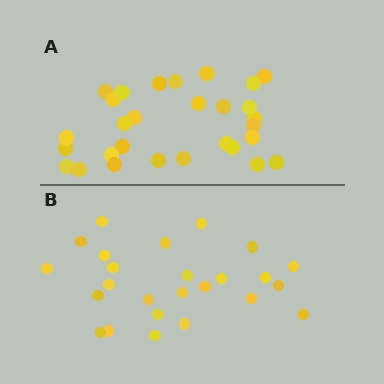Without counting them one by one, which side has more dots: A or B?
Region A (the top region) has more dots.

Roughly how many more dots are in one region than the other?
Region A has about 4 more dots than region B.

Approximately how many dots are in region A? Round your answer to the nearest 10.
About 30 dots. (The exact count is 29, which rounds to 30.)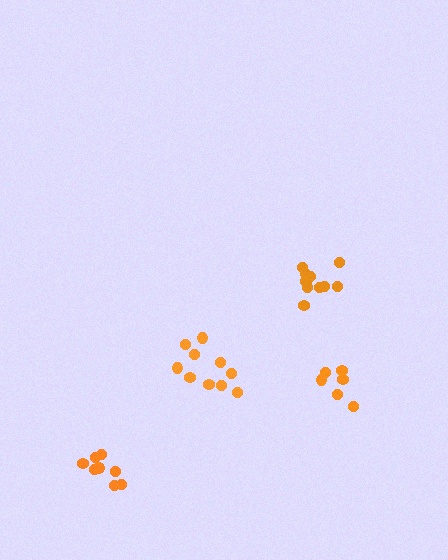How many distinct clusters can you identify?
There are 4 distinct clusters.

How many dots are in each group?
Group 1: 6 dots, Group 2: 8 dots, Group 3: 10 dots, Group 4: 10 dots (34 total).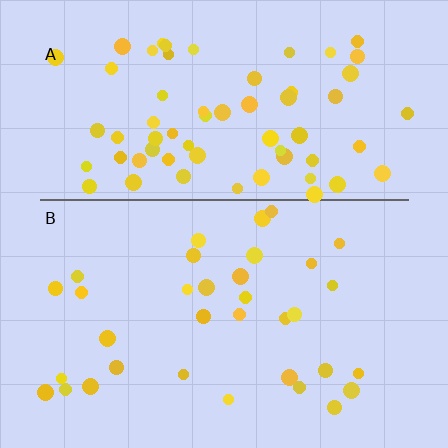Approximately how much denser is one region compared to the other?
Approximately 2.0× — region A over region B.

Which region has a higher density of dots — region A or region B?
A (the top).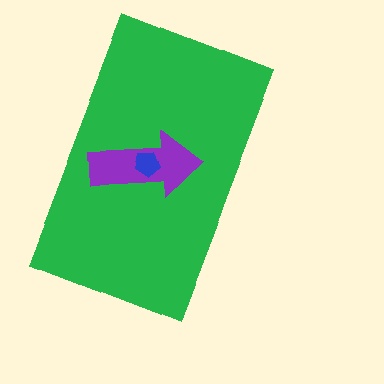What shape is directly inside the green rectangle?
The purple arrow.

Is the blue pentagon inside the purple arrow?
Yes.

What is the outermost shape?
The green rectangle.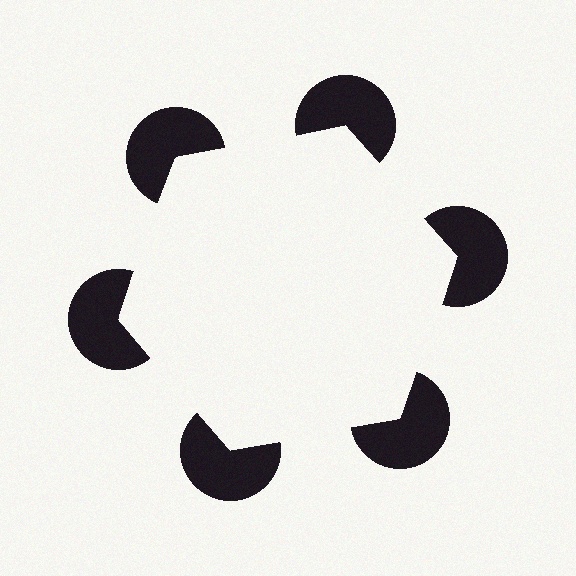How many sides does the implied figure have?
6 sides.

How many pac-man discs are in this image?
There are 6 — one at each vertex of the illusory hexagon.